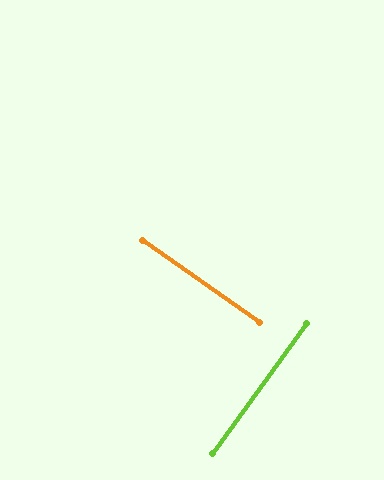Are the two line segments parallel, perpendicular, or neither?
Perpendicular — they meet at approximately 89°.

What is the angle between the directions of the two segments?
Approximately 89 degrees.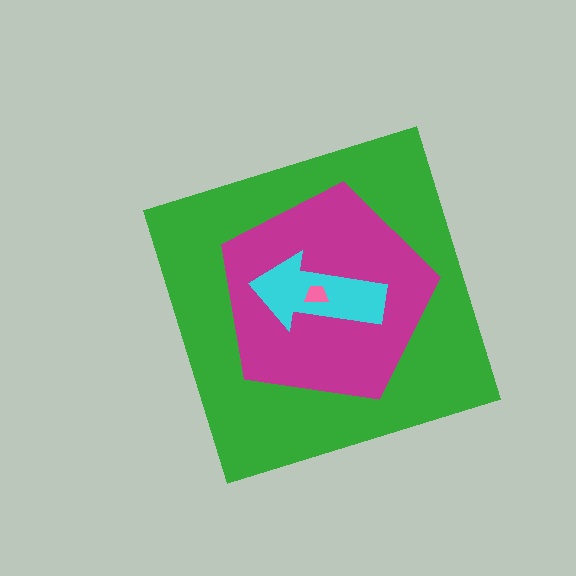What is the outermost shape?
The green diamond.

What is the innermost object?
The pink trapezoid.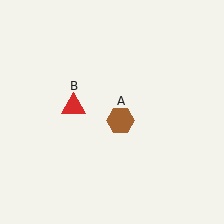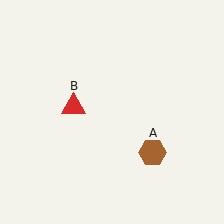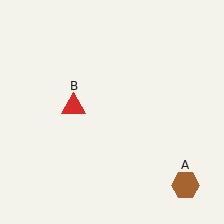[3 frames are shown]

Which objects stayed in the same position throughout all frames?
Red triangle (object B) remained stationary.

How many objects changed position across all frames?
1 object changed position: brown hexagon (object A).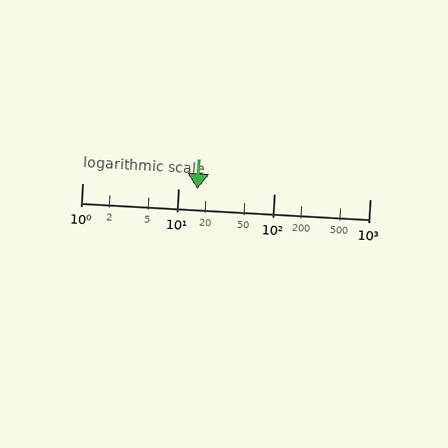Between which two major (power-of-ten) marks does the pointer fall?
The pointer is between 10 and 100.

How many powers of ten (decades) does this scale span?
The scale spans 3 decades, from 1 to 1000.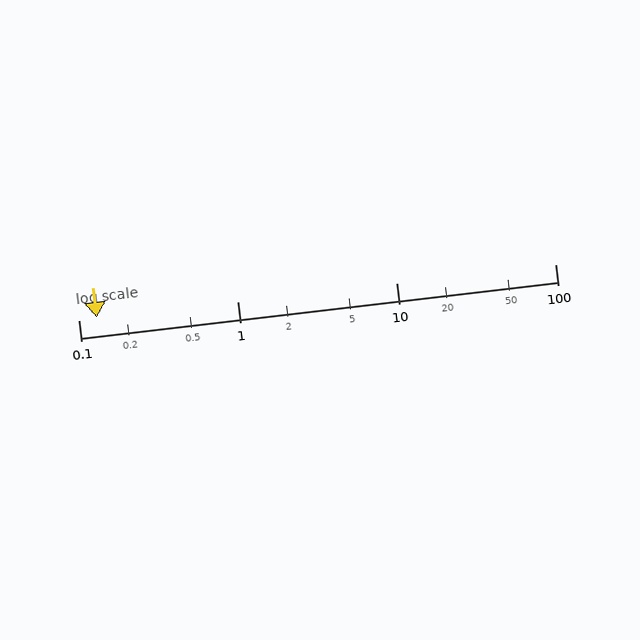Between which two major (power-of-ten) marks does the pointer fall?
The pointer is between 0.1 and 1.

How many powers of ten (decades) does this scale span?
The scale spans 3 decades, from 0.1 to 100.